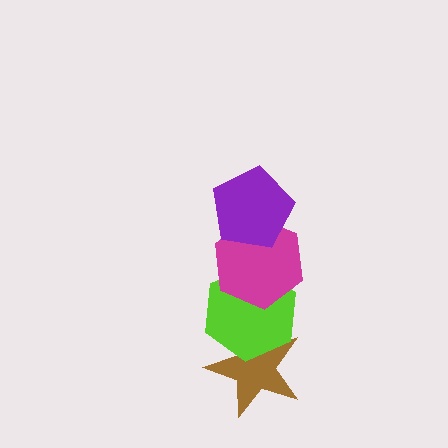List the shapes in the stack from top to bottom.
From top to bottom: the purple pentagon, the magenta hexagon, the lime hexagon, the brown star.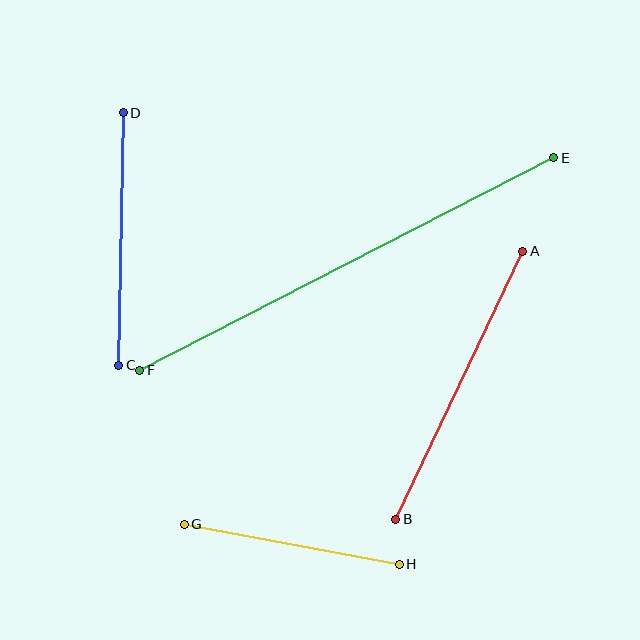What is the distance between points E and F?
The distance is approximately 465 pixels.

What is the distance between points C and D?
The distance is approximately 253 pixels.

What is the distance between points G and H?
The distance is approximately 219 pixels.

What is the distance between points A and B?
The distance is approximately 297 pixels.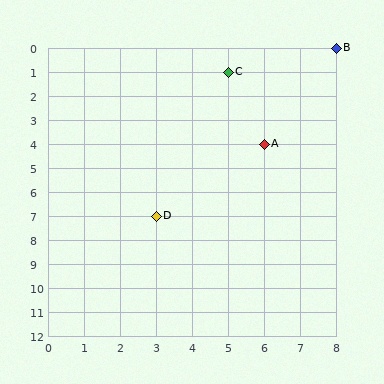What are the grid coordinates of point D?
Point D is at grid coordinates (3, 7).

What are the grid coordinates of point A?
Point A is at grid coordinates (6, 4).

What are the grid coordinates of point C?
Point C is at grid coordinates (5, 1).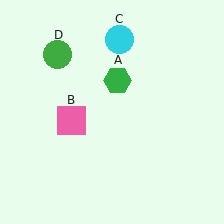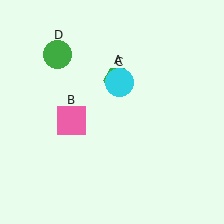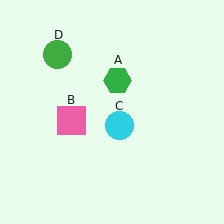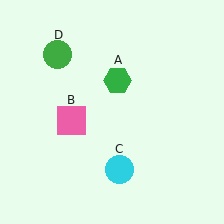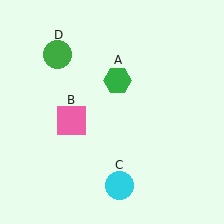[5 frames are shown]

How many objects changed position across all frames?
1 object changed position: cyan circle (object C).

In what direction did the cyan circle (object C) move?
The cyan circle (object C) moved down.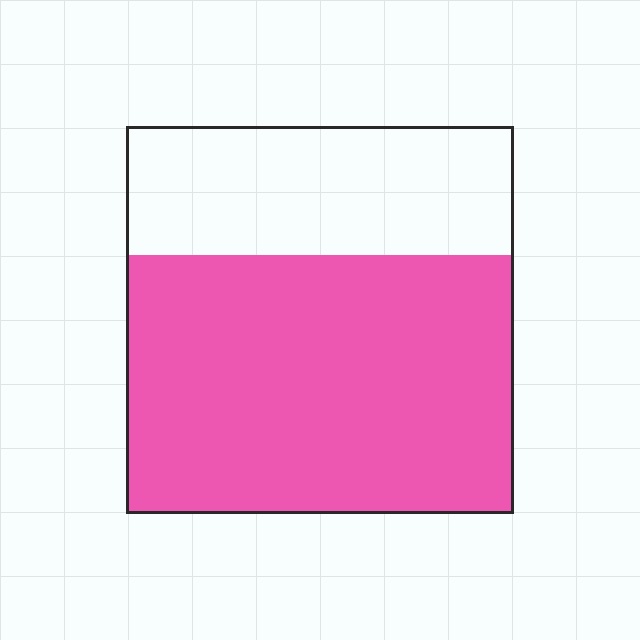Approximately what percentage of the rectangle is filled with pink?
Approximately 65%.